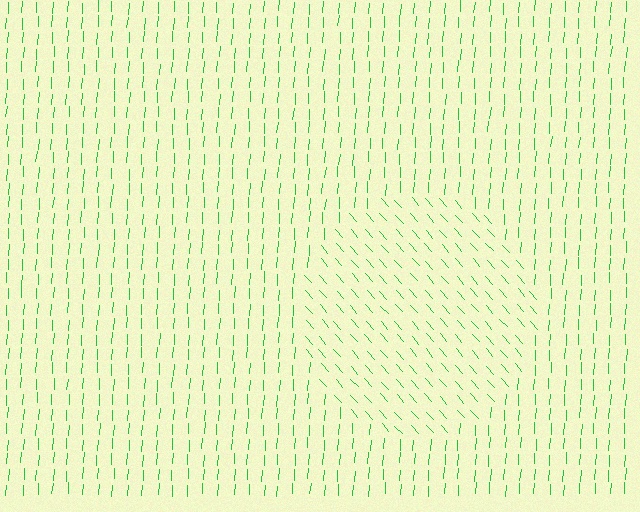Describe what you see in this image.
The image is filled with small green line segments. A circle region in the image has lines oriented differently from the surrounding lines, creating a visible texture boundary.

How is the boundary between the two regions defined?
The boundary is defined purely by a change in line orientation (approximately 45 degrees difference). All lines are the same color and thickness.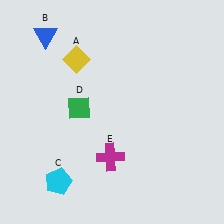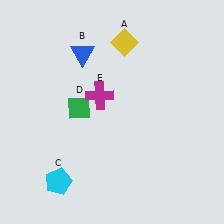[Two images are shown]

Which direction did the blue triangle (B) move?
The blue triangle (B) moved right.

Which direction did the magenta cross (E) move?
The magenta cross (E) moved up.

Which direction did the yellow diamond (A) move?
The yellow diamond (A) moved right.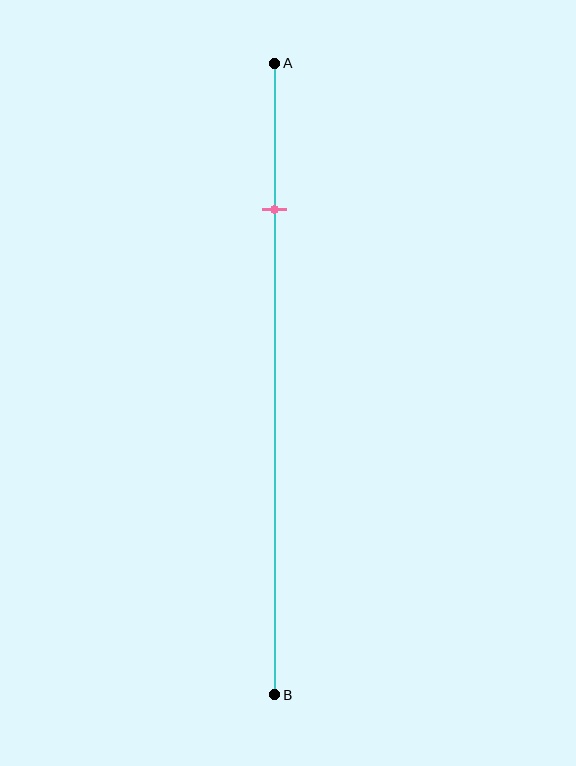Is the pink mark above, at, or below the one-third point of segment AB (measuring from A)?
The pink mark is above the one-third point of segment AB.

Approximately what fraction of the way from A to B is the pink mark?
The pink mark is approximately 25% of the way from A to B.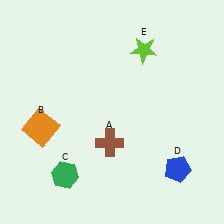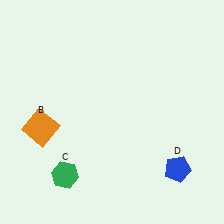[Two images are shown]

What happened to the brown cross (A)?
The brown cross (A) was removed in Image 2. It was in the bottom-left area of Image 1.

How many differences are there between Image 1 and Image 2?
There are 2 differences between the two images.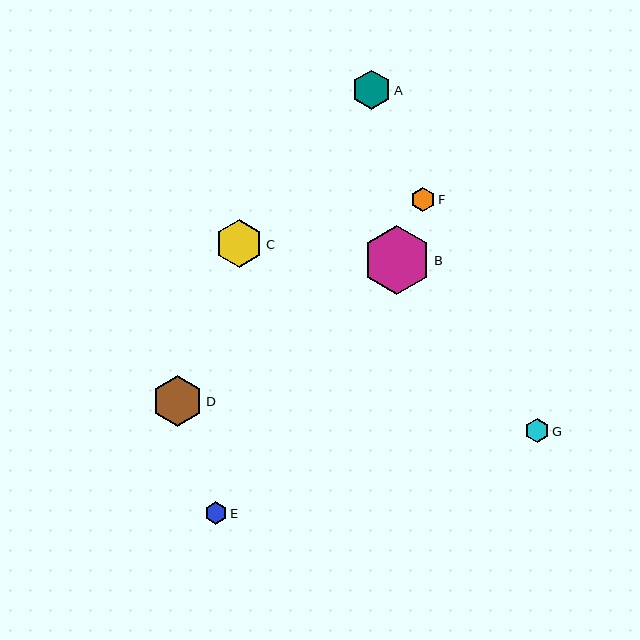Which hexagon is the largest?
Hexagon B is the largest with a size of approximately 68 pixels.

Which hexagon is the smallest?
Hexagon E is the smallest with a size of approximately 22 pixels.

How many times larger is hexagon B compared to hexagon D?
Hexagon B is approximately 1.3 times the size of hexagon D.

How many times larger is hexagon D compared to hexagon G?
Hexagon D is approximately 2.1 times the size of hexagon G.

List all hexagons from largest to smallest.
From largest to smallest: B, D, C, A, F, G, E.